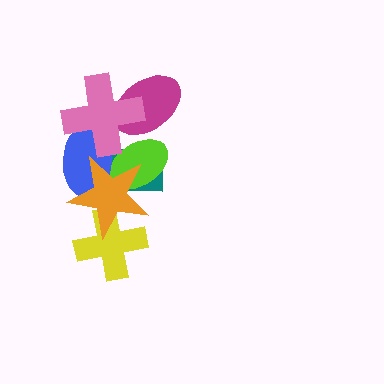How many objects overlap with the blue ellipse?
4 objects overlap with the blue ellipse.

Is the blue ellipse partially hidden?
Yes, it is partially covered by another shape.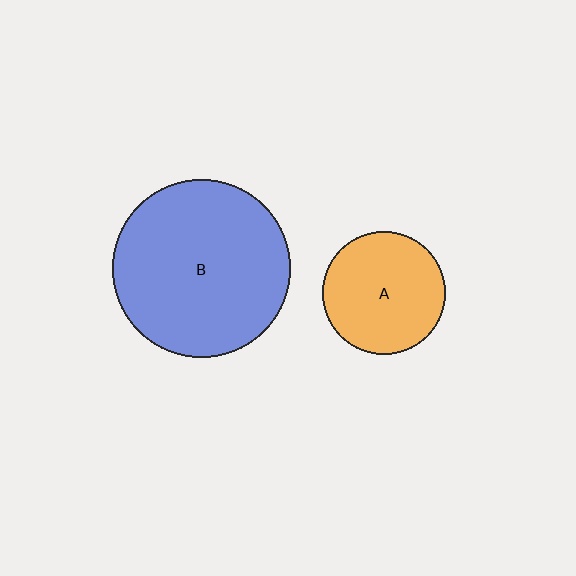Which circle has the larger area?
Circle B (blue).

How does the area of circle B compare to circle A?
Approximately 2.1 times.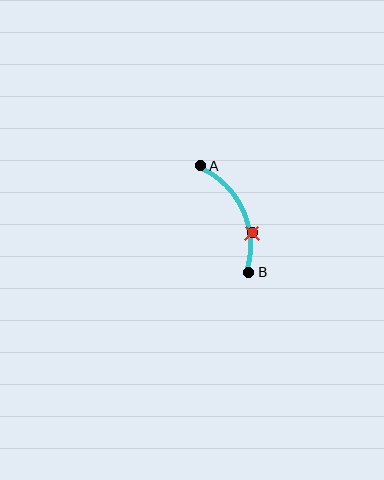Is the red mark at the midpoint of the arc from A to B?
No. The red mark lies on the arc but is closer to endpoint B. The arc midpoint would be at the point on the curve equidistant along the arc from both A and B.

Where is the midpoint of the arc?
The arc midpoint is the point on the curve farthest from the straight line joining A and B. It sits to the right of that line.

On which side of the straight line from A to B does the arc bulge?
The arc bulges to the right of the straight line connecting A and B.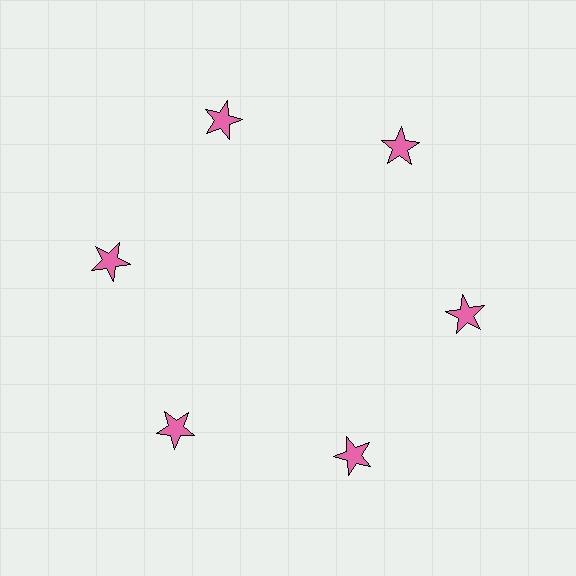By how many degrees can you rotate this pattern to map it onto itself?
The pattern maps onto itself every 60 degrees of rotation.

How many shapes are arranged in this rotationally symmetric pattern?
There are 6 shapes, arranged in 6 groups of 1.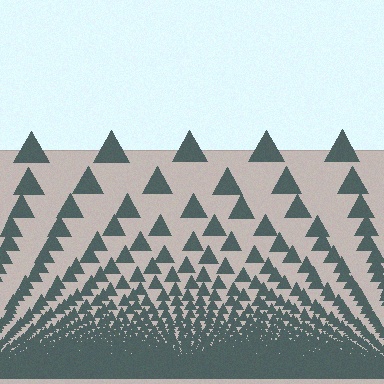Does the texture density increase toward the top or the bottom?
Density increases toward the bottom.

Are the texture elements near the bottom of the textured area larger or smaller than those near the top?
Smaller. The gradient is inverted — elements near the bottom are smaller and denser.